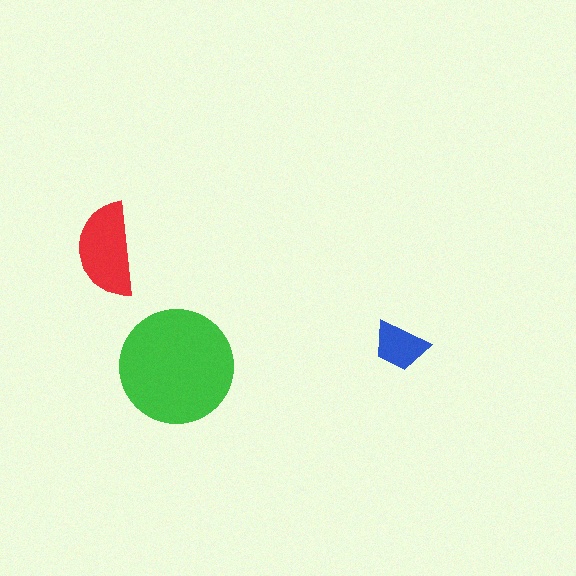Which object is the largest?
The green circle.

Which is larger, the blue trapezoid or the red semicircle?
The red semicircle.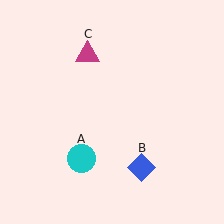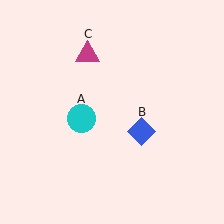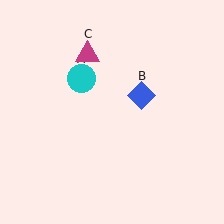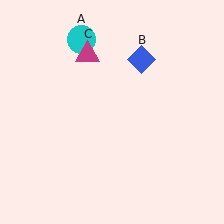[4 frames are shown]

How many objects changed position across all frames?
2 objects changed position: cyan circle (object A), blue diamond (object B).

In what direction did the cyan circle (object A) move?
The cyan circle (object A) moved up.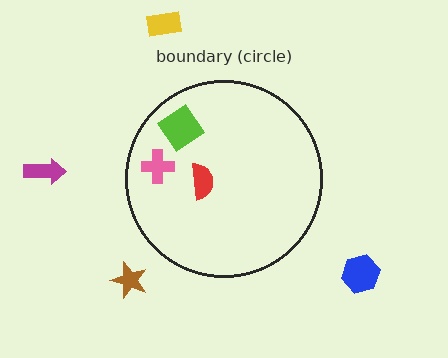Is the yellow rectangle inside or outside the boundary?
Outside.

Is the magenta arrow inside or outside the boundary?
Outside.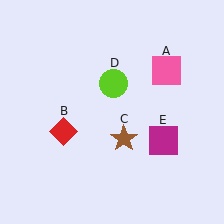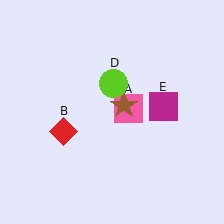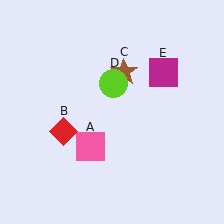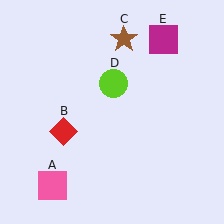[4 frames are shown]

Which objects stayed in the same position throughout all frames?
Red diamond (object B) and lime circle (object D) remained stationary.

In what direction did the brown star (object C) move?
The brown star (object C) moved up.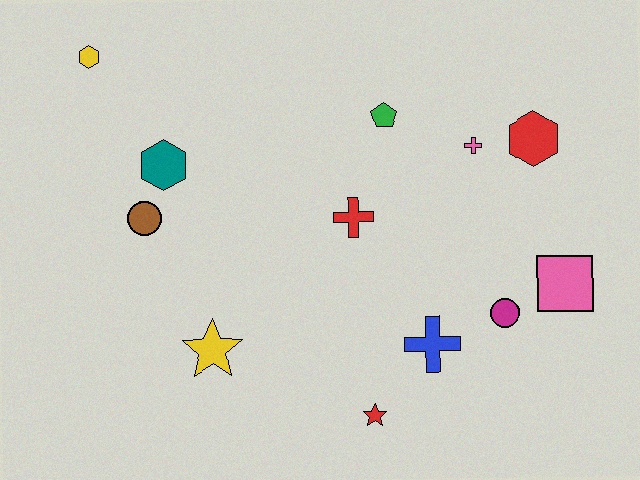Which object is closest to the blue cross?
The magenta circle is closest to the blue cross.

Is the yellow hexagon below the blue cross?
No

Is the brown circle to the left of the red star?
Yes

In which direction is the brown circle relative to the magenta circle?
The brown circle is to the left of the magenta circle.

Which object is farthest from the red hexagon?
The yellow hexagon is farthest from the red hexagon.